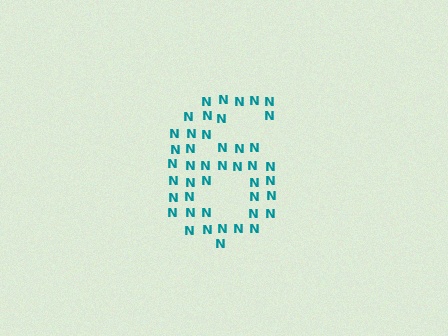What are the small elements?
The small elements are letter N's.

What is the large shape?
The large shape is the digit 6.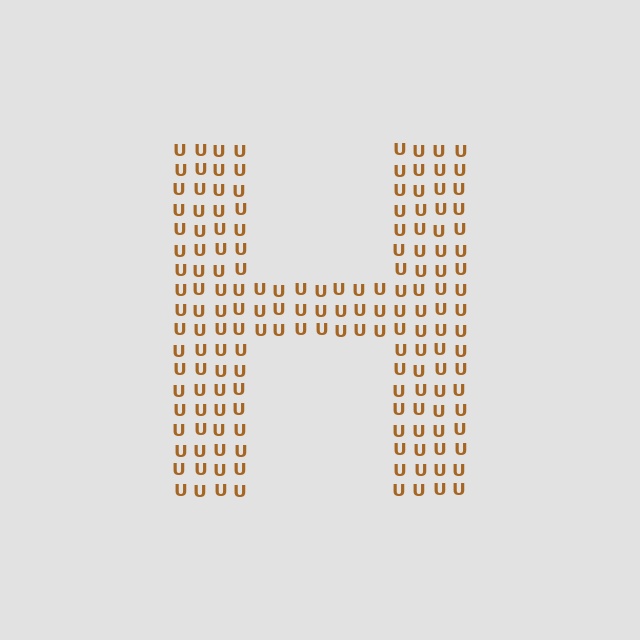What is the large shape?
The large shape is the letter H.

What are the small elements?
The small elements are letter U's.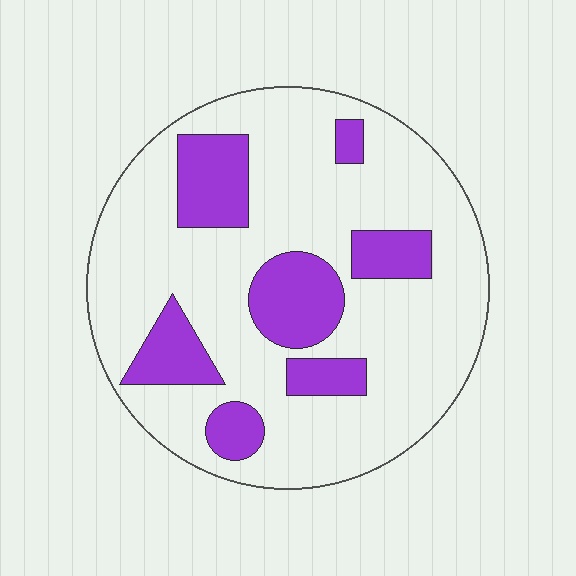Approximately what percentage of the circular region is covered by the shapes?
Approximately 25%.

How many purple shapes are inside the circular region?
7.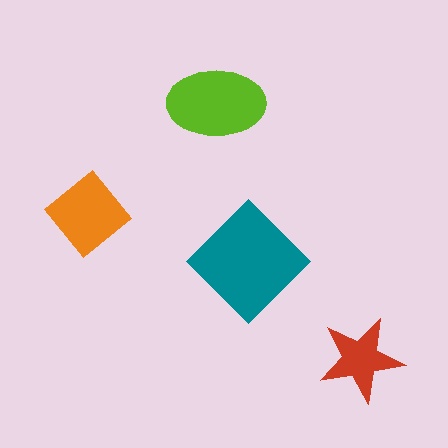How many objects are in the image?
There are 4 objects in the image.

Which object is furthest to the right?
The red star is rightmost.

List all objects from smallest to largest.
The red star, the orange diamond, the lime ellipse, the teal diamond.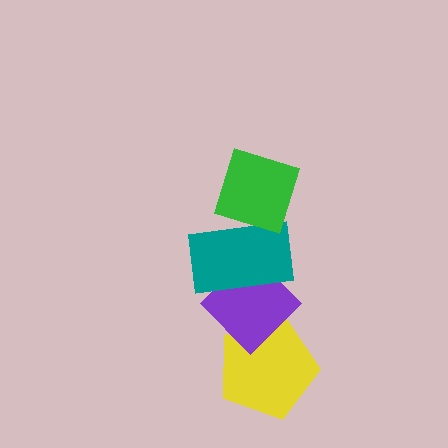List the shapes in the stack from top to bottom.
From top to bottom: the green diamond, the teal rectangle, the purple diamond, the yellow pentagon.